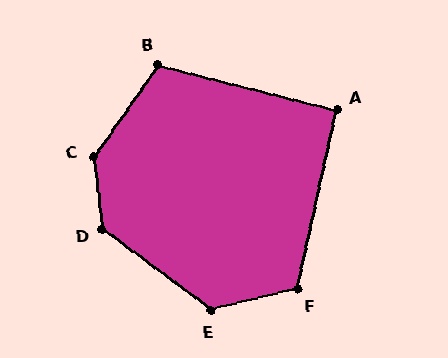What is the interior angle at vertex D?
Approximately 133 degrees (obtuse).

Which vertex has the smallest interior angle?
A, at approximately 92 degrees.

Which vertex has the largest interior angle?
C, at approximately 139 degrees.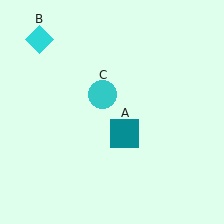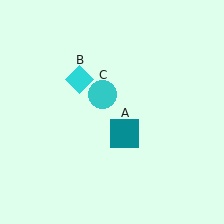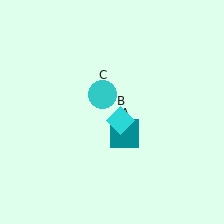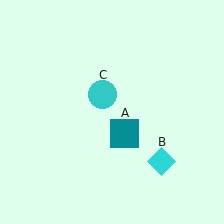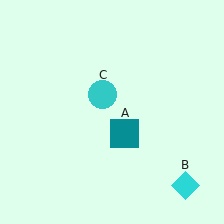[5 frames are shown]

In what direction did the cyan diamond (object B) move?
The cyan diamond (object B) moved down and to the right.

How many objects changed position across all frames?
1 object changed position: cyan diamond (object B).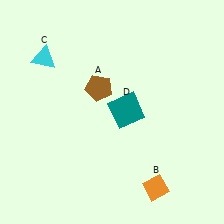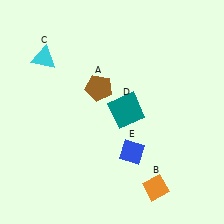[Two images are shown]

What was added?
A blue diamond (E) was added in Image 2.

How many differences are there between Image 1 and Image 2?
There is 1 difference between the two images.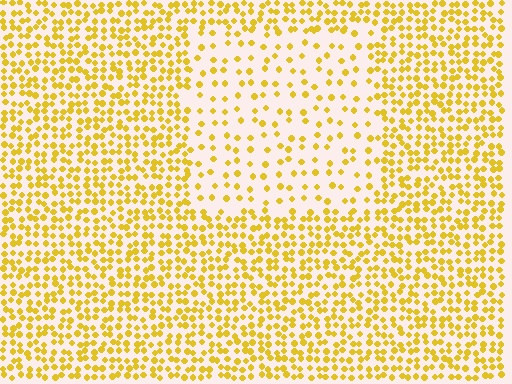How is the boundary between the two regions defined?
The boundary is defined by a change in element density (approximately 2.4x ratio). All elements are the same color, size, and shape.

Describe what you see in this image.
The image contains small yellow elements arranged at two different densities. A rectangle-shaped region is visible where the elements are less densely packed than the surrounding area.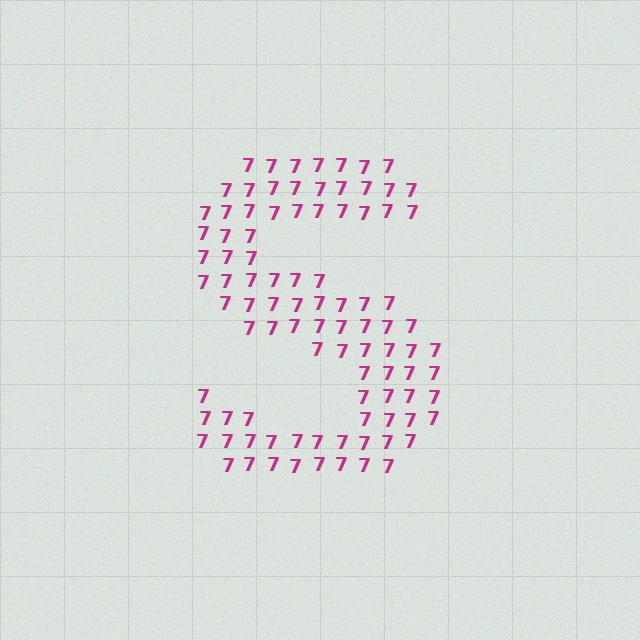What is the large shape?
The large shape is the letter S.